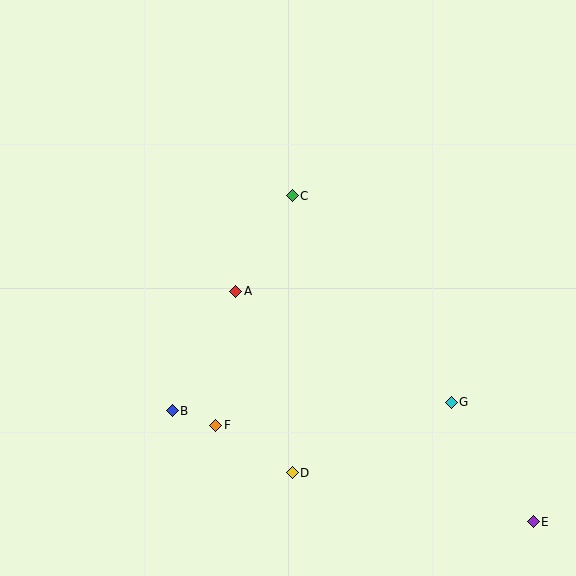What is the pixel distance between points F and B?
The distance between F and B is 46 pixels.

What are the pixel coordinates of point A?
Point A is at (236, 291).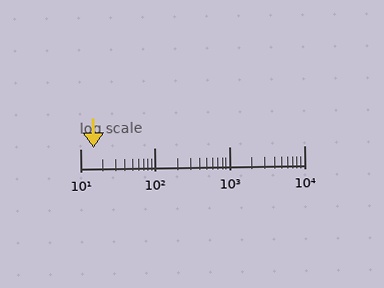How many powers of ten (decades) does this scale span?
The scale spans 3 decades, from 10 to 10000.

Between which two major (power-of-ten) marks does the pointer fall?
The pointer is between 10 and 100.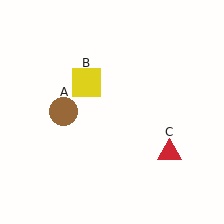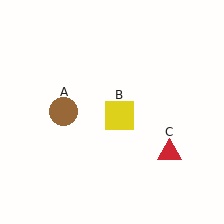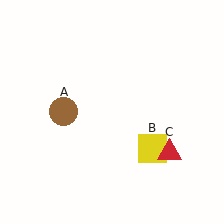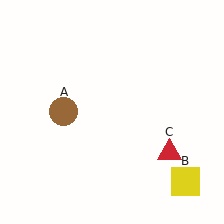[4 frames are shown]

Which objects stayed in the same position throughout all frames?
Brown circle (object A) and red triangle (object C) remained stationary.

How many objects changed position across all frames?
1 object changed position: yellow square (object B).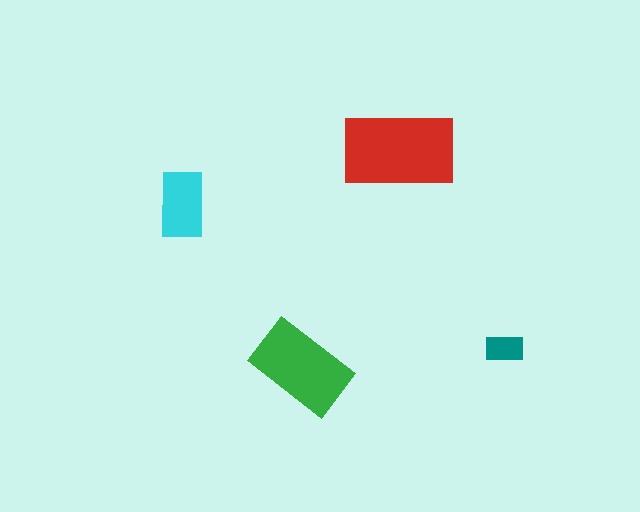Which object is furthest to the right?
The teal rectangle is rightmost.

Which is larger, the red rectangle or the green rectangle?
The red one.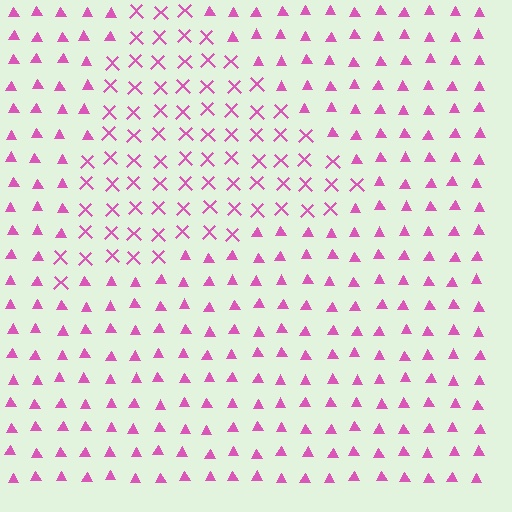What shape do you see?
I see a triangle.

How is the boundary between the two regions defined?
The boundary is defined by a change in element shape: X marks inside vs. triangles outside. All elements share the same color and spacing.